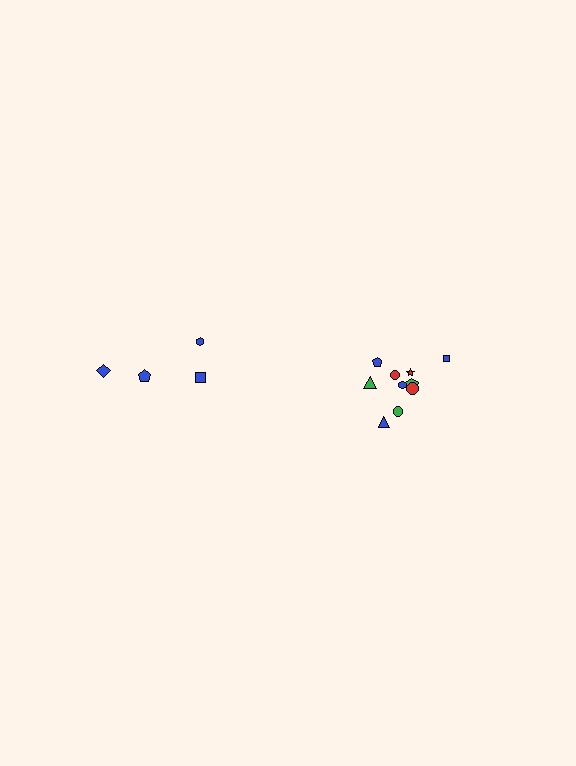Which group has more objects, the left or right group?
The right group.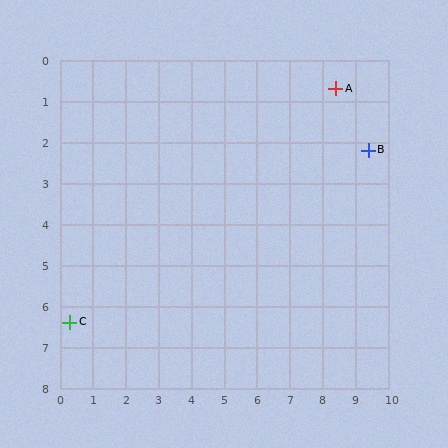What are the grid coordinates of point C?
Point C is at approximately (0.3, 6.4).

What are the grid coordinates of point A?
Point A is at approximately (8.4, 0.7).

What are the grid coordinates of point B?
Point B is at approximately (9.4, 2.2).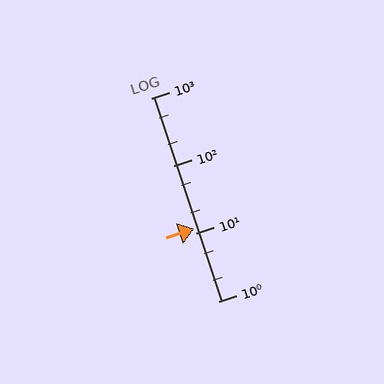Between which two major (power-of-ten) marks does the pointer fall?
The pointer is between 10 and 100.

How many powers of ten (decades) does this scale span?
The scale spans 3 decades, from 1 to 1000.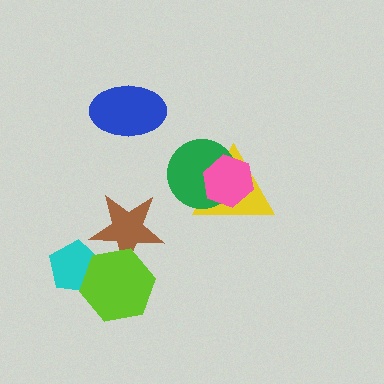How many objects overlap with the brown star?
1 object overlaps with the brown star.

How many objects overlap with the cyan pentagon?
1 object overlaps with the cyan pentagon.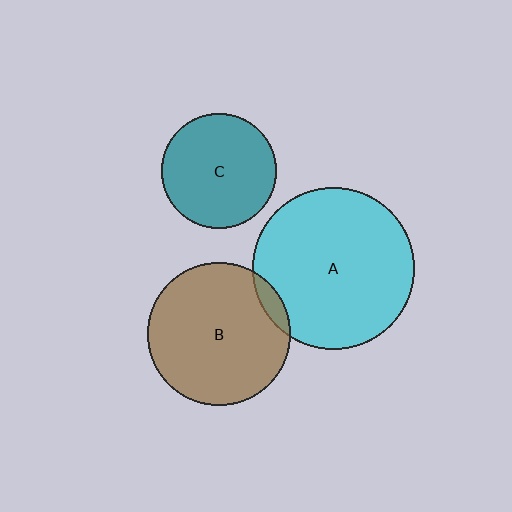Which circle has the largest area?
Circle A (cyan).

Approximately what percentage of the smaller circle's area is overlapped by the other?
Approximately 5%.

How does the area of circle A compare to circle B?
Approximately 1.3 times.